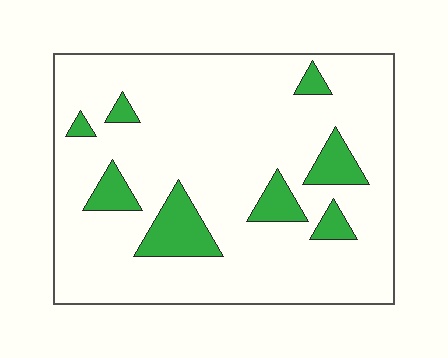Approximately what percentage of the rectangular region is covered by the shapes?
Approximately 15%.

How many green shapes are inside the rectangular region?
8.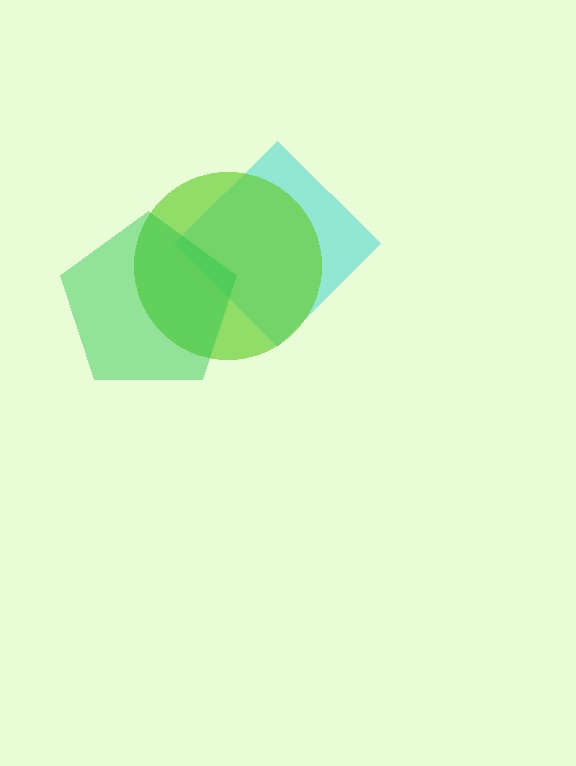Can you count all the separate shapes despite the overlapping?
Yes, there are 3 separate shapes.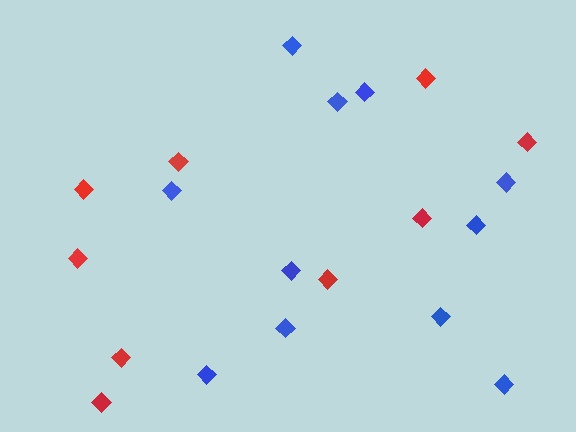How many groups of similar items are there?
There are 2 groups: one group of blue diamonds (11) and one group of red diamonds (9).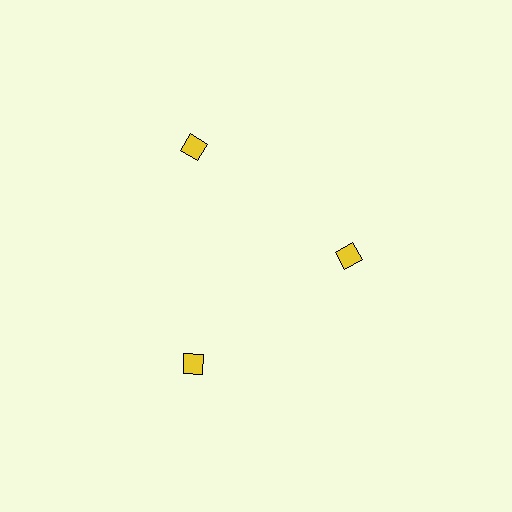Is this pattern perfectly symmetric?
No. The 3 yellow diamonds are arranged in a ring, but one element near the 3 o'clock position is pulled inward toward the center, breaking the 3-fold rotational symmetry.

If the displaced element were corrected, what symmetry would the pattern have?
It would have 3-fold rotational symmetry — the pattern would map onto itself every 120 degrees.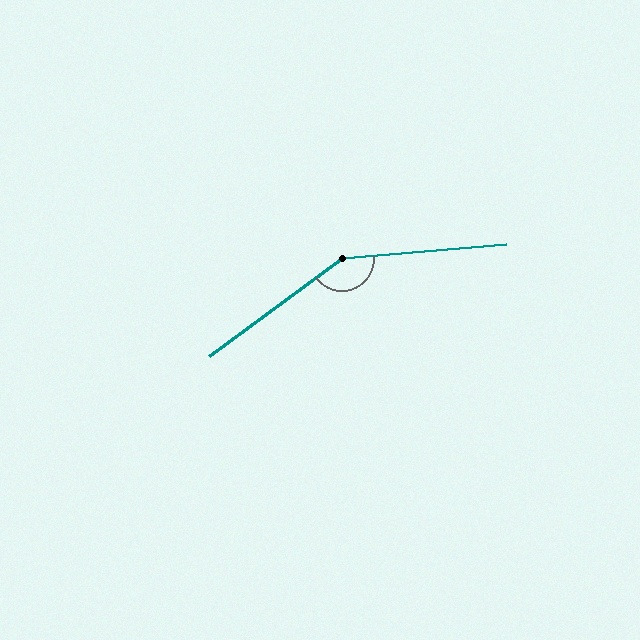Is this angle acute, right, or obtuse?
It is obtuse.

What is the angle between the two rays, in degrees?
Approximately 149 degrees.